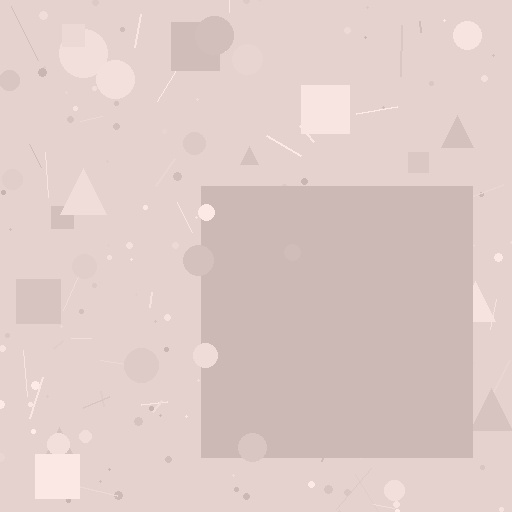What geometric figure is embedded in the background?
A square is embedded in the background.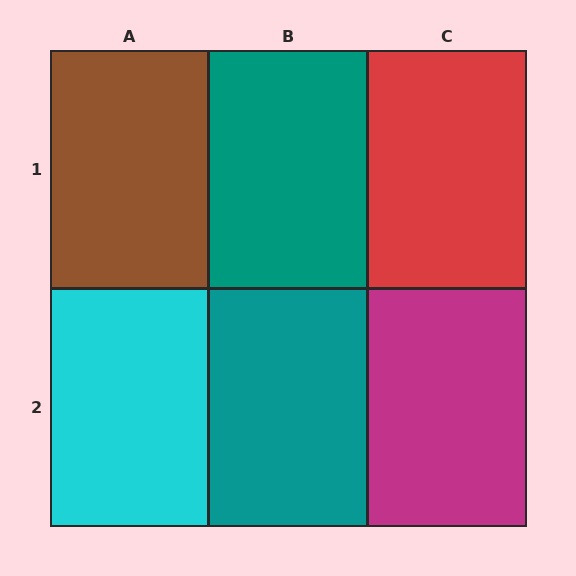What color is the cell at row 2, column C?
Magenta.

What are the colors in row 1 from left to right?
Brown, teal, red.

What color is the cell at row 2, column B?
Teal.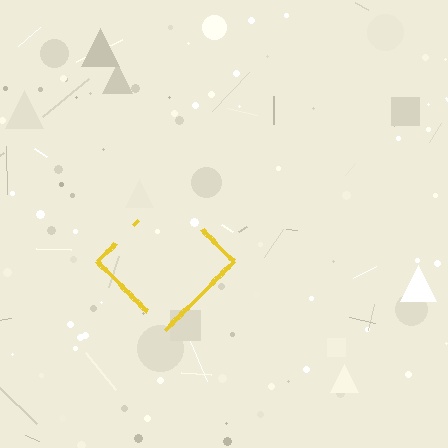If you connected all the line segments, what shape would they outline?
They would outline a diamond.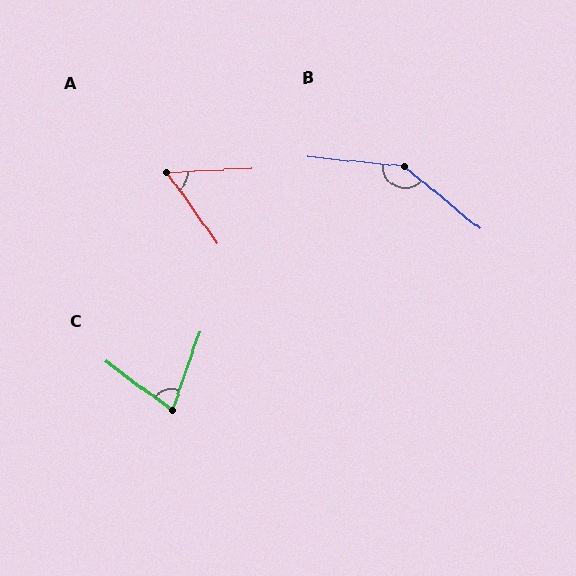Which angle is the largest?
B, at approximately 146 degrees.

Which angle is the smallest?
A, at approximately 57 degrees.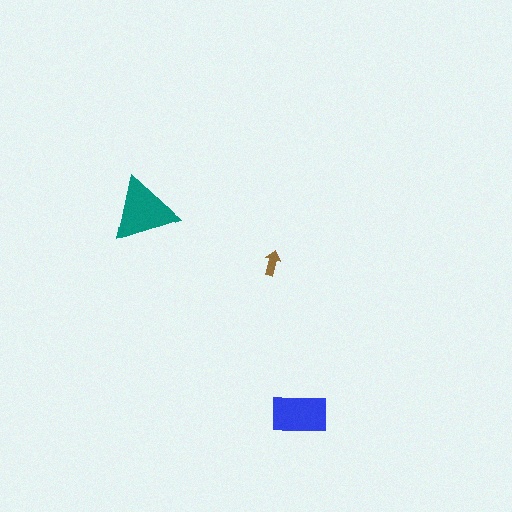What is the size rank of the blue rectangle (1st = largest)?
2nd.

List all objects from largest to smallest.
The teal triangle, the blue rectangle, the brown arrow.